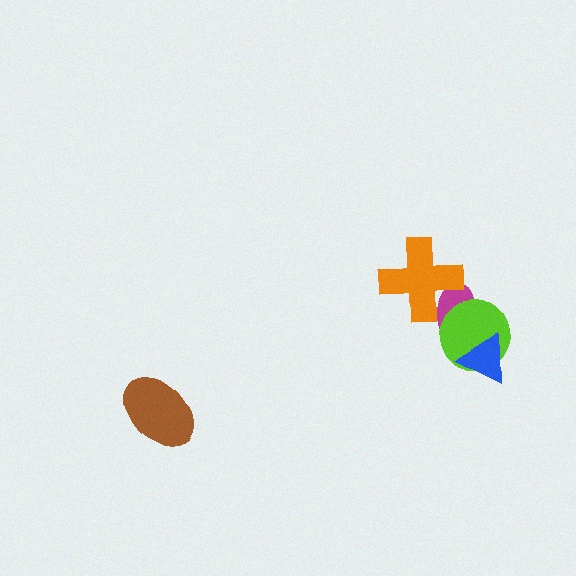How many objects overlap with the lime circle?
2 objects overlap with the lime circle.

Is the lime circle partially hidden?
Yes, it is partially covered by another shape.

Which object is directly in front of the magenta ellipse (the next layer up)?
The lime circle is directly in front of the magenta ellipse.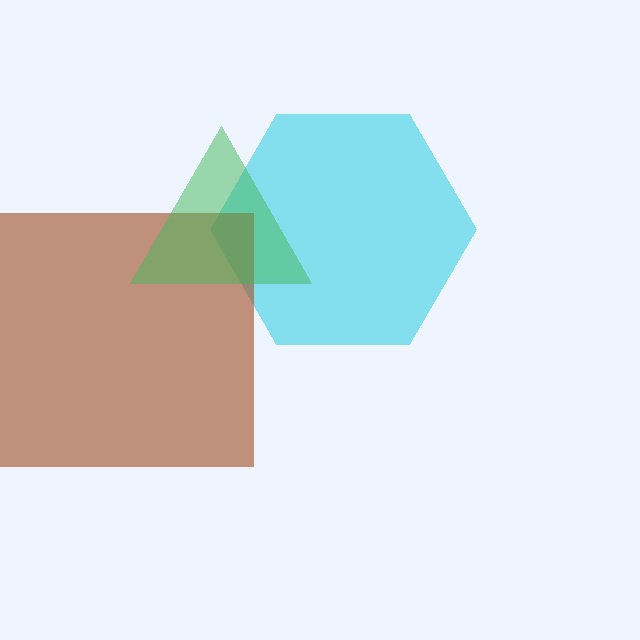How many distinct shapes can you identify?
There are 3 distinct shapes: a cyan hexagon, a brown square, a green triangle.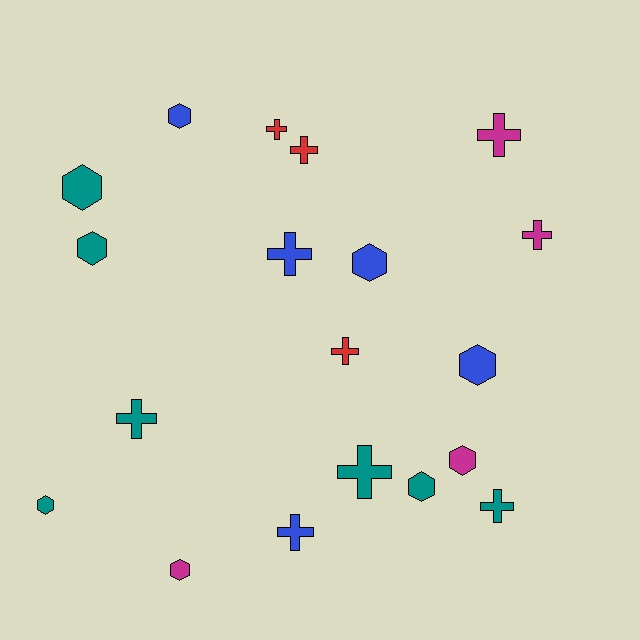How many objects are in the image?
There are 19 objects.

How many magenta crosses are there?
There are 2 magenta crosses.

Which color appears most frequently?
Teal, with 7 objects.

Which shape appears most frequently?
Cross, with 10 objects.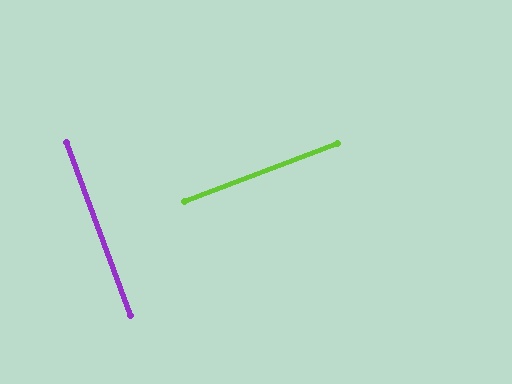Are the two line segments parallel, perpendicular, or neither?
Perpendicular — they meet at approximately 90°.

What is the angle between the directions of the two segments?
Approximately 90 degrees.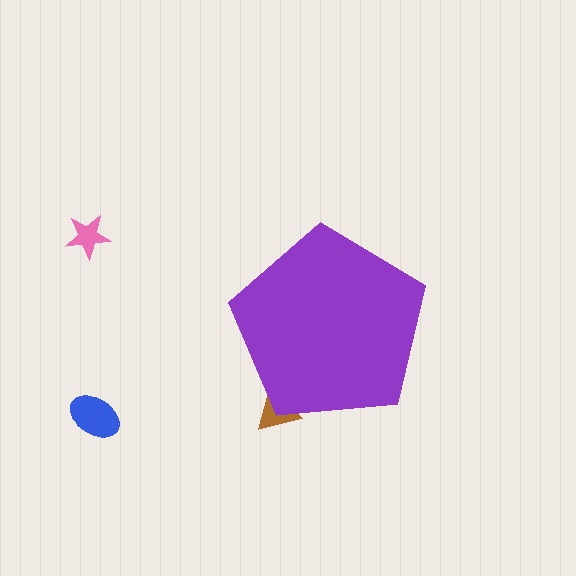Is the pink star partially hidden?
No, the pink star is fully visible.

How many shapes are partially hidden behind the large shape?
1 shape is partially hidden.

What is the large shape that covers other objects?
A purple pentagon.